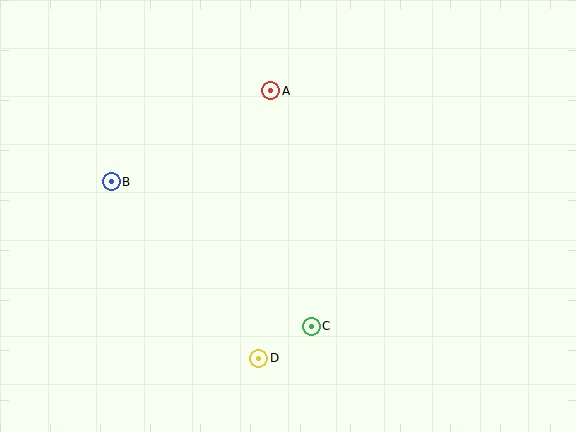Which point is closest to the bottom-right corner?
Point C is closest to the bottom-right corner.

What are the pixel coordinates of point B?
Point B is at (111, 182).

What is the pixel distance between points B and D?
The distance between B and D is 230 pixels.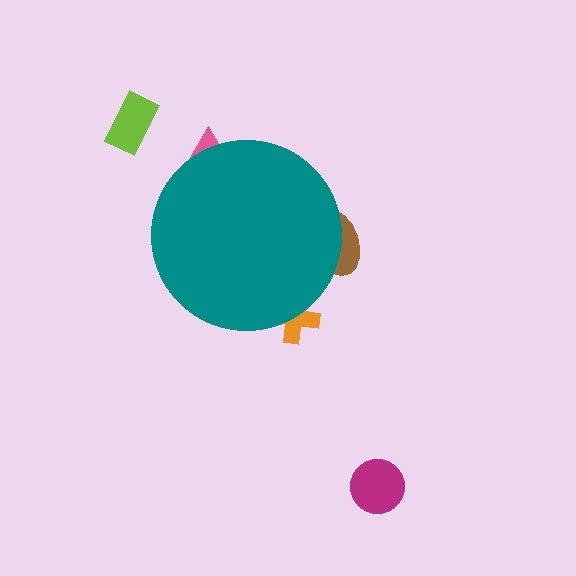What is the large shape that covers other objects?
A teal circle.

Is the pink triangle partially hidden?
Yes, the pink triangle is partially hidden behind the teal circle.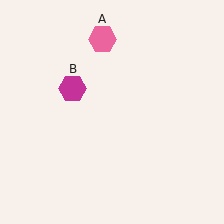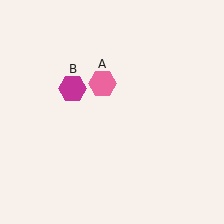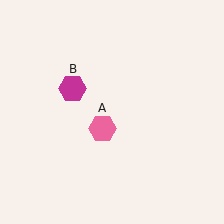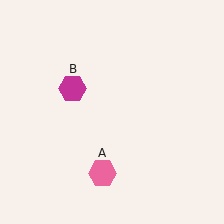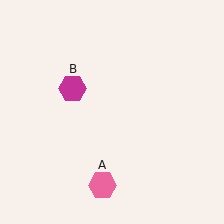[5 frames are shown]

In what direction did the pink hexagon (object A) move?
The pink hexagon (object A) moved down.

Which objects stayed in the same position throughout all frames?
Magenta hexagon (object B) remained stationary.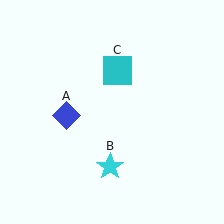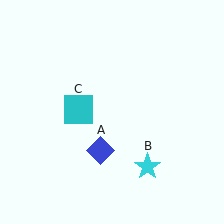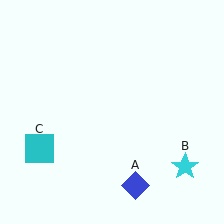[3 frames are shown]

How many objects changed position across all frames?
3 objects changed position: blue diamond (object A), cyan star (object B), cyan square (object C).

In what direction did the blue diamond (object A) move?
The blue diamond (object A) moved down and to the right.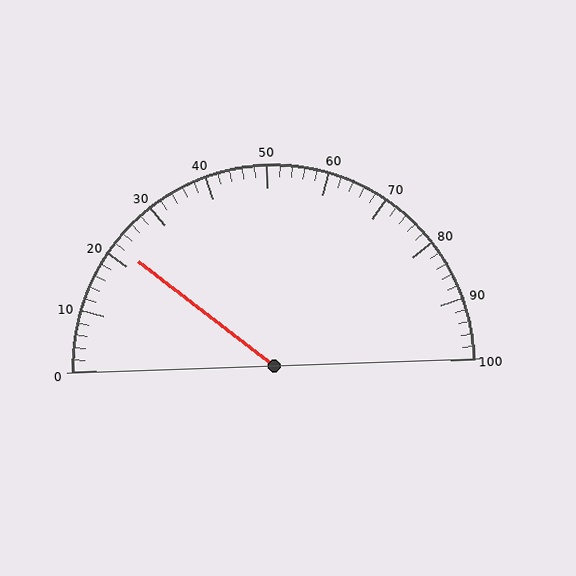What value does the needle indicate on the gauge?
The needle indicates approximately 22.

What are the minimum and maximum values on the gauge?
The gauge ranges from 0 to 100.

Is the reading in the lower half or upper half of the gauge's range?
The reading is in the lower half of the range (0 to 100).